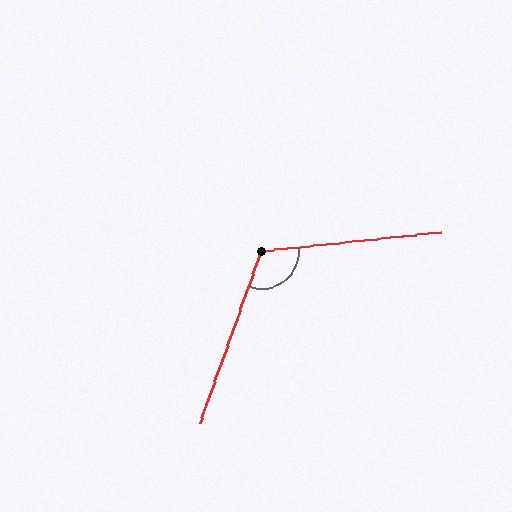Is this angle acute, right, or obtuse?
It is obtuse.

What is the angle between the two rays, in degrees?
Approximately 115 degrees.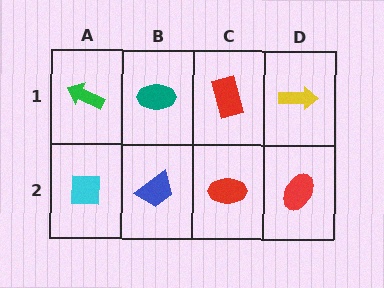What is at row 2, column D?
A red ellipse.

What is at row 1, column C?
A red rectangle.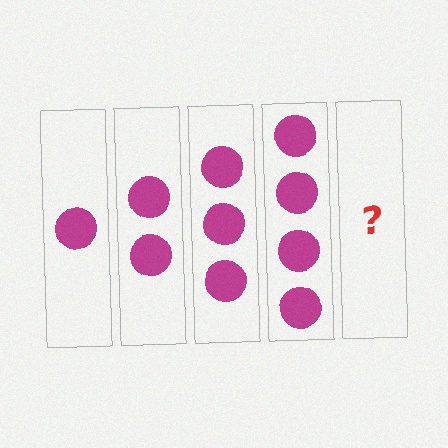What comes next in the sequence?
The next element should be 5 circles.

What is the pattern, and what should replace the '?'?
The pattern is that each step adds one more circle. The '?' should be 5 circles.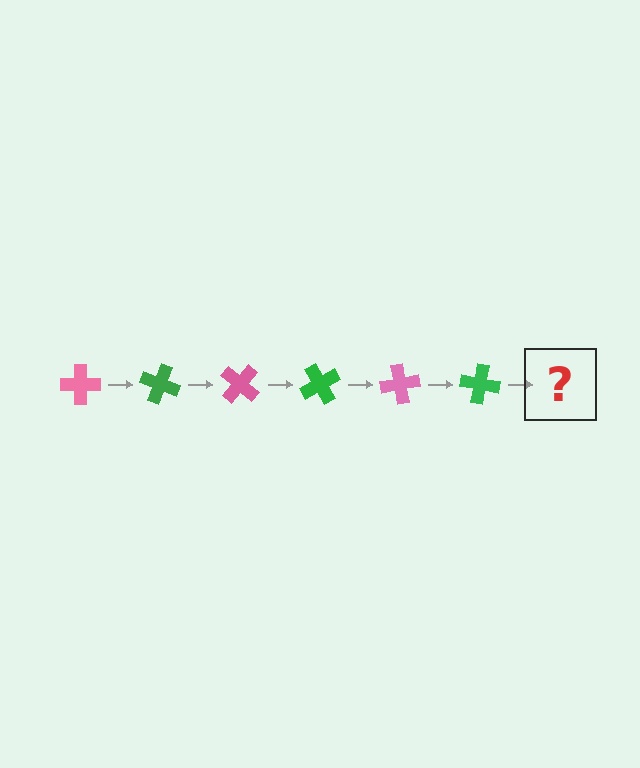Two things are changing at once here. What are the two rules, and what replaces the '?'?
The two rules are that it rotates 20 degrees each step and the color cycles through pink and green. The '?' should be a pink cross, rotated 120 degrees from the start.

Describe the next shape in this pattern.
It should be a pink cross, rotated 120 degrees from the start.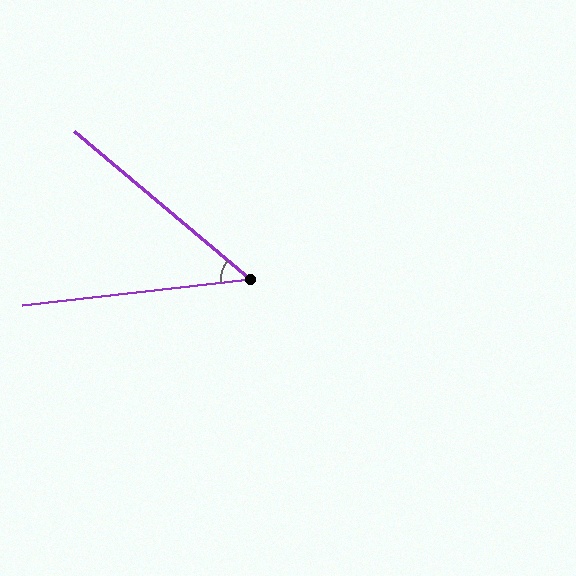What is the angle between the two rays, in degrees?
Approximately 47 degrees.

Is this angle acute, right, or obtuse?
It is acute.